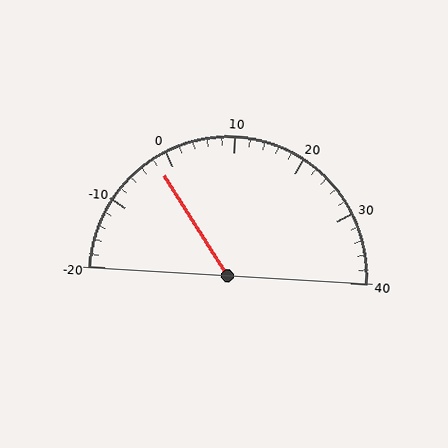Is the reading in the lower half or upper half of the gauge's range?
The reading is in the lower half of the range (-20 to 40).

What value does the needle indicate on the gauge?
The needle indicates approximately -2.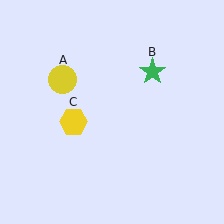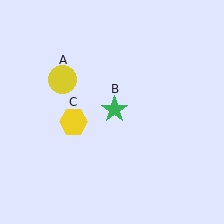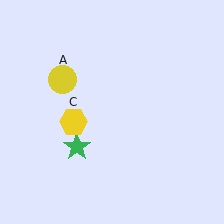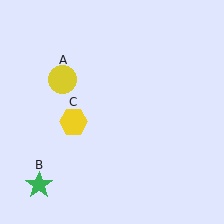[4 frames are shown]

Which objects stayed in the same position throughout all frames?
Yellow circle (object A) and yellow hexagon (object C) remained stationary.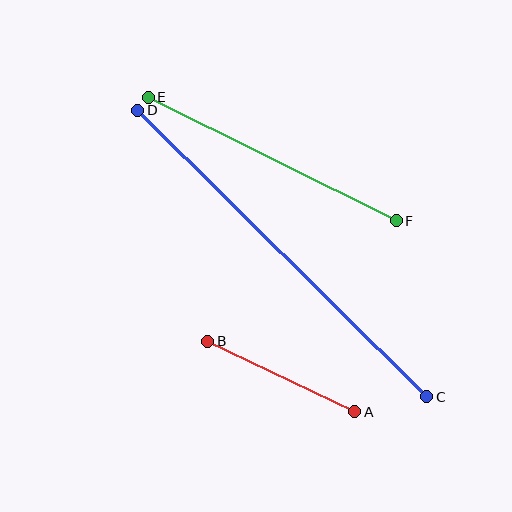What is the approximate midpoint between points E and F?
The midpoint is at approximately (272, 159) pixels.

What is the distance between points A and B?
The distance is approximately 163 pixels.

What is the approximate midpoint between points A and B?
The midpoint is at approximately (281, 377) pixels.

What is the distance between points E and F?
The distance is approximately 277 pixels.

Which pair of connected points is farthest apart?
Points C and D are farthest apart.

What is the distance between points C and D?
The distance is approximately 407 pixels.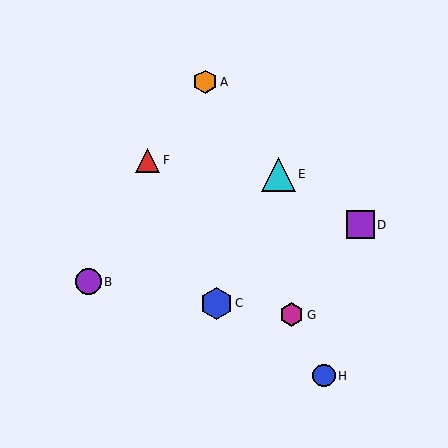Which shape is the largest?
The cyan triangle (labeled E) is the largest.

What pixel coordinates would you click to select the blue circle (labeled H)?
Click at (324, 376) to select the blue circle H.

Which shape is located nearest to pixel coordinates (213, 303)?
The blue hexagon (labeled C) at (216, 303) is nearest to that location.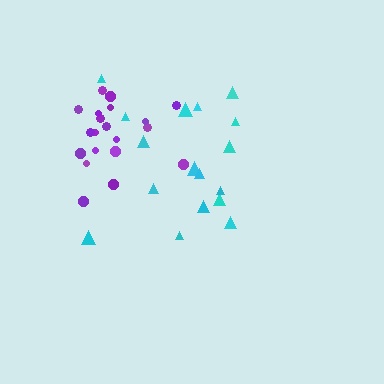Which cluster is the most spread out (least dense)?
Cyan.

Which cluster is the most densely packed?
Purple.